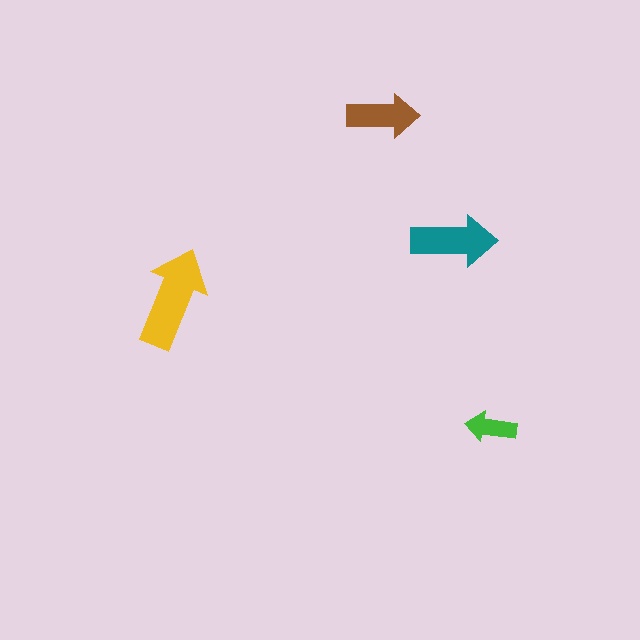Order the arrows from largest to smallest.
the yellow one, the teal one, the brown one, the green one.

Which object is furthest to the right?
The green arrow is rightmost.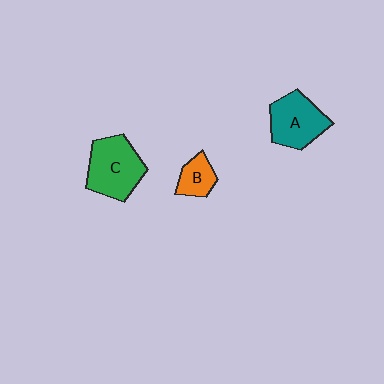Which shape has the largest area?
Shape C (green).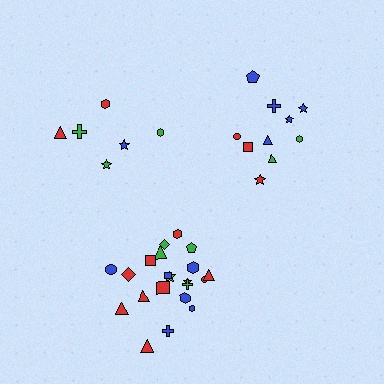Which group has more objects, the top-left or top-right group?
The top-right group.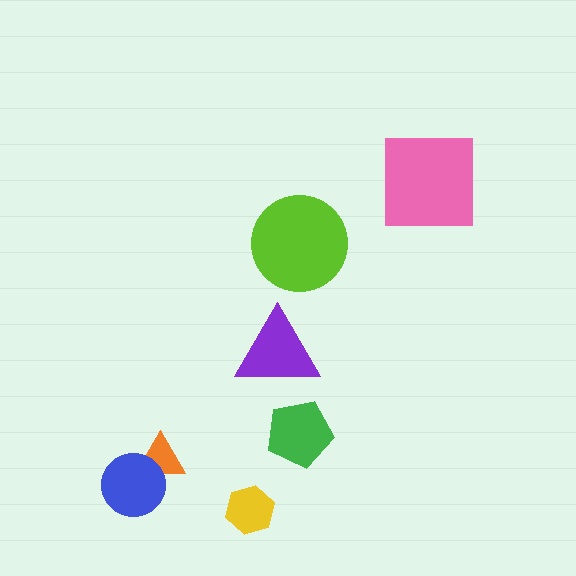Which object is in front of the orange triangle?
The blue circle is in front of the orange triangle.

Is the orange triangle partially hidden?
Yes, it is partially covered by another shape.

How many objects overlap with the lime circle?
0 objects overlap with the lime circle.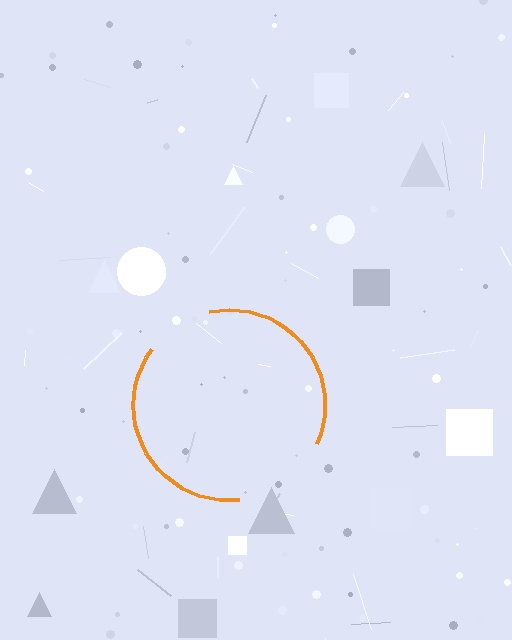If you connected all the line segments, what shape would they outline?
They would outline a circle.